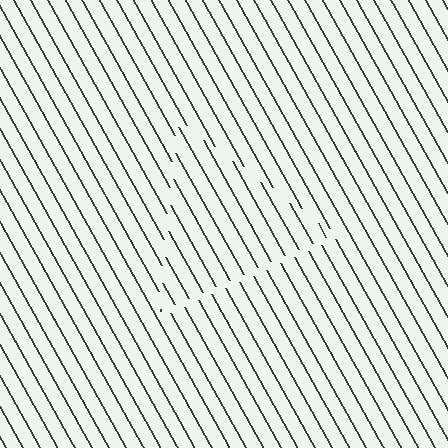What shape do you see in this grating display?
An illusory triangle. The interior of the shape contains the same grating, shifted by half a period — the contour is defined by the phase discontinuity where line-ends from the inner and outer gratings abut.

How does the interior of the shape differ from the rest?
The interior of the shape contains the same grating, shifted by half a period — the contour is defined by the phase discontinuity where line-ends from the inner and outer gratings abut.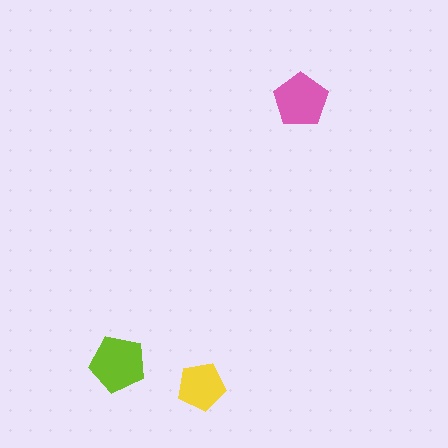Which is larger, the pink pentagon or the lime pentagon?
The lime one.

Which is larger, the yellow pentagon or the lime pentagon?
The lime one.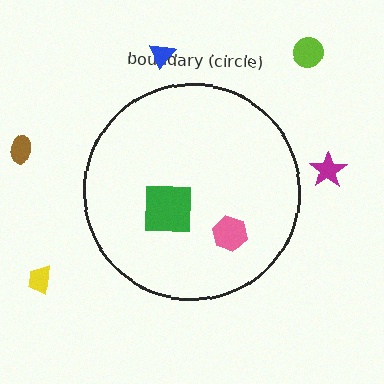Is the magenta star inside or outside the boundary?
Outside.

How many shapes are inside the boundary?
2 inside, 5 outside.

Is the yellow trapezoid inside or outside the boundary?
Outside.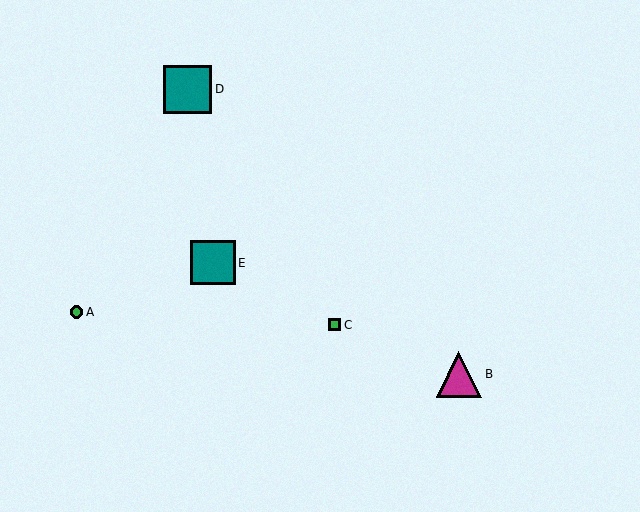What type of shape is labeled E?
Shape E is a teal square.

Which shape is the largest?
The teal square (labeled D) is the largest.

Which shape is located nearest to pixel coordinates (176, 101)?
The teal square (labeled D) at (188, 89) is nearest to that location.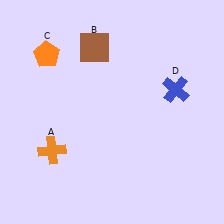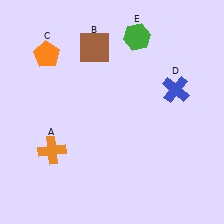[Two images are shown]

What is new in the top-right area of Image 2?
A green hexagon (E) was added in the top-right area of Image 2.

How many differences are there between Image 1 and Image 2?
There is 1 difference between the two images.